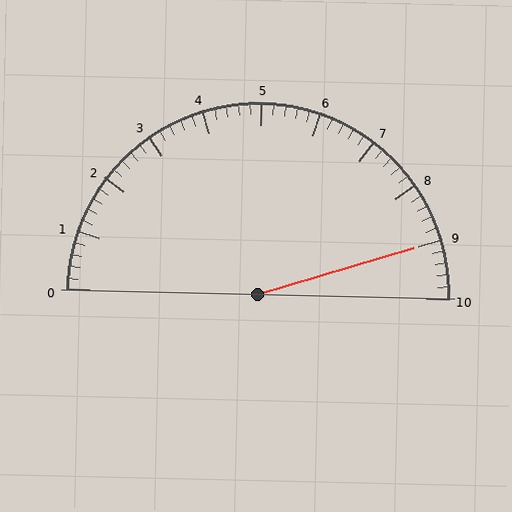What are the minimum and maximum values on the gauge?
The gauge ranges from 0 to 10.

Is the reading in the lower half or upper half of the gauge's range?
The reading is in the upper half of the range (0 to 10).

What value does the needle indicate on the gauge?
The needle indicates approximately 9.0.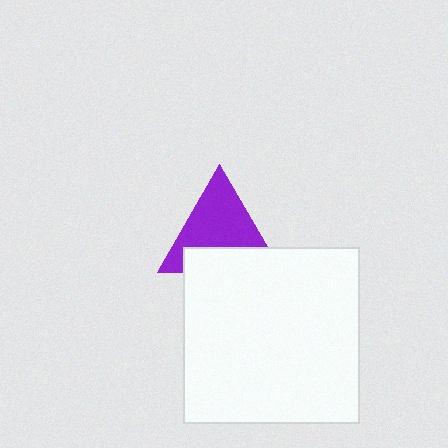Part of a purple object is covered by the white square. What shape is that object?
It is a triangle.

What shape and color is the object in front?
The object in front is a white square.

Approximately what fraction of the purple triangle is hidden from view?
Roughly 34% of the purple triangle is hidden behind the white square.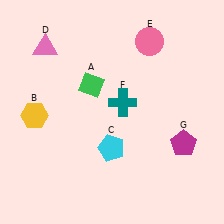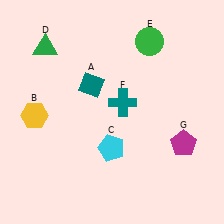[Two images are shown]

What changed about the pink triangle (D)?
In Image 1, D is pink. In Image 2, it changed to green.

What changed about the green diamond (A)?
In Image 1, A is green. In Image 2, it changed to teal.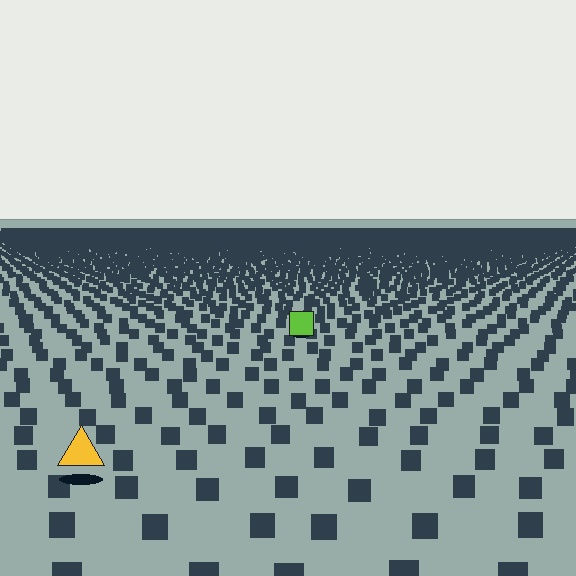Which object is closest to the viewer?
The yellow triangle is closest. The texture marks near it are larger and more spread out.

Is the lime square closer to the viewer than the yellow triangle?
No. The yellow triangle is closer — you can tell from the texture gradient: the ground texture is coarser near it.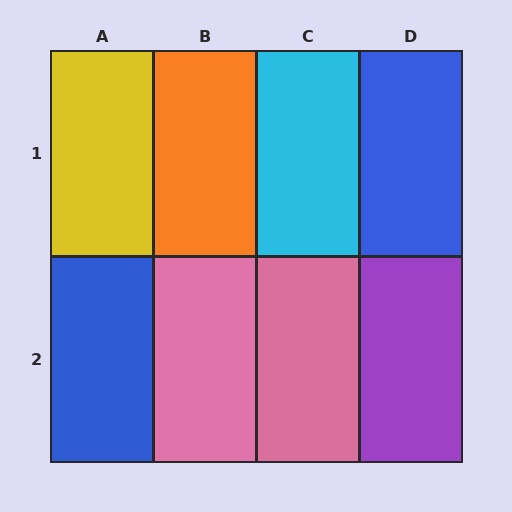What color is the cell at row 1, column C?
Cyan.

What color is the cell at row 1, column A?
Yellow.